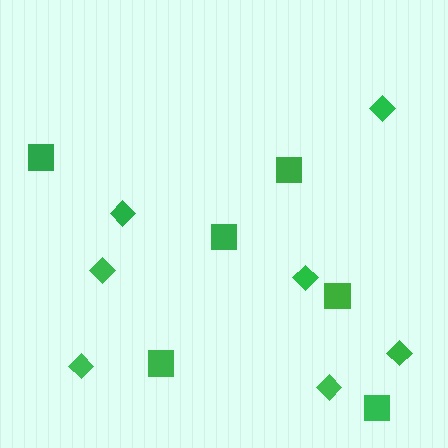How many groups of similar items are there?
There are 2 groups: one group of diamonds (7) and one group of squares (6).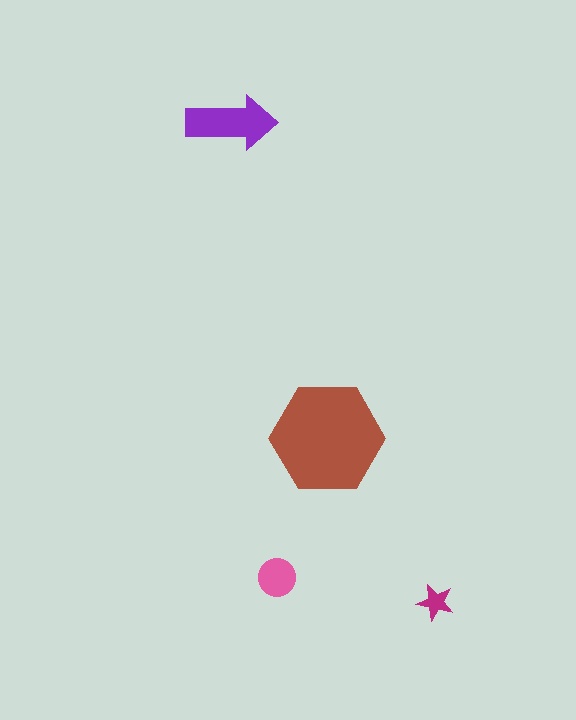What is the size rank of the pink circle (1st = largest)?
3rd.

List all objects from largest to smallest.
The brown hexagon, the purple arrow, the pink circle, the magenta star.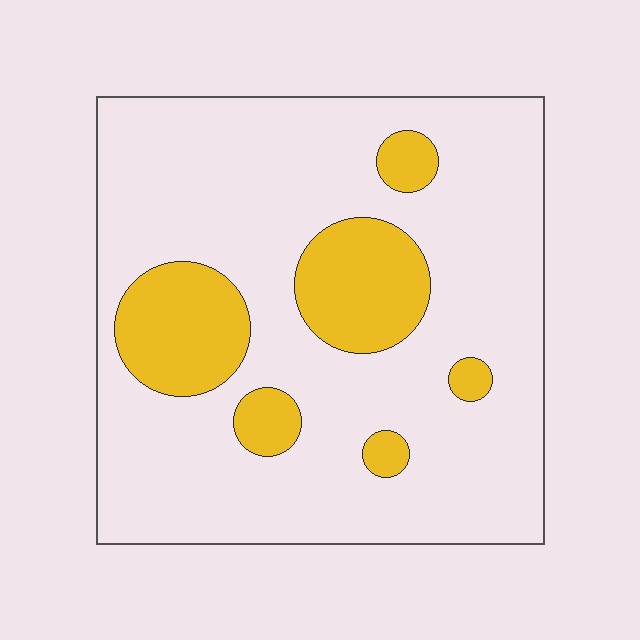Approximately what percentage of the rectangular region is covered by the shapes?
Approximately 20%.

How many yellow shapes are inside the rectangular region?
6.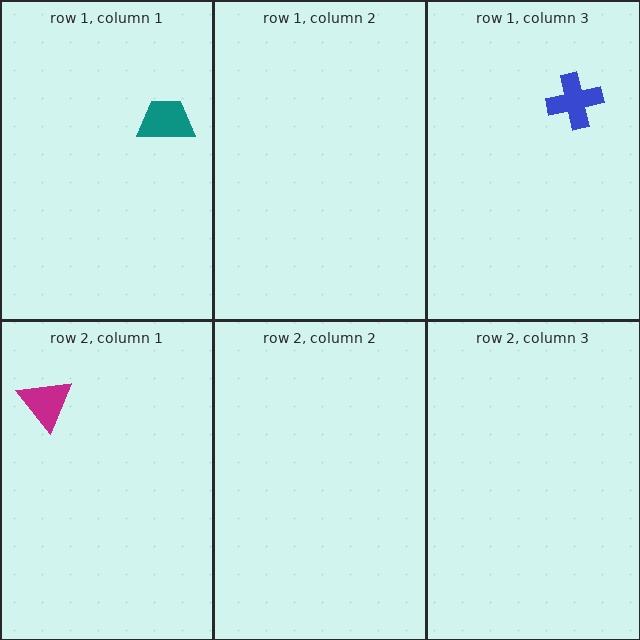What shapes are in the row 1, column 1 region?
The teal trapezoid.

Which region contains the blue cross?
The row 1, column 3 region.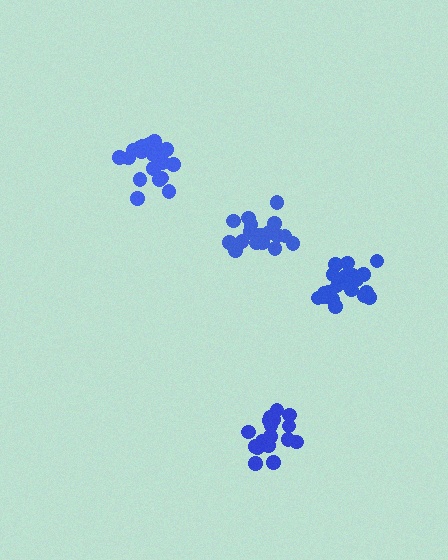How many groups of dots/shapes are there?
There are 4 groups.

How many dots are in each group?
Group 1: 18 dots, Group 2: 20 dots, Group 3: 19 dots, Group 4: 21 dots (78 total).